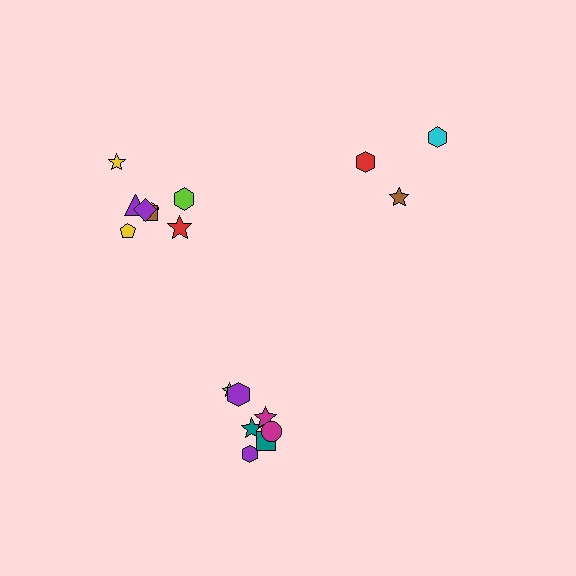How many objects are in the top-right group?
There are 3 objects.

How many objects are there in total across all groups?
There are 18 objects.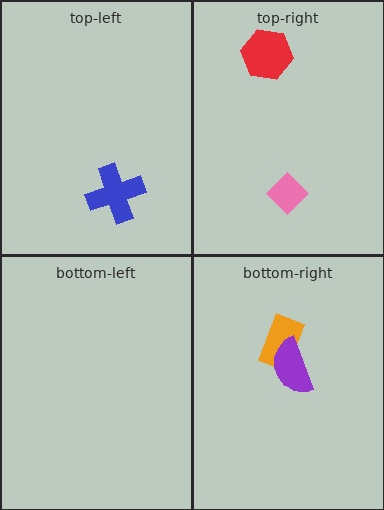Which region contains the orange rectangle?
The bottom-right region.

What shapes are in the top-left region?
The blue cross.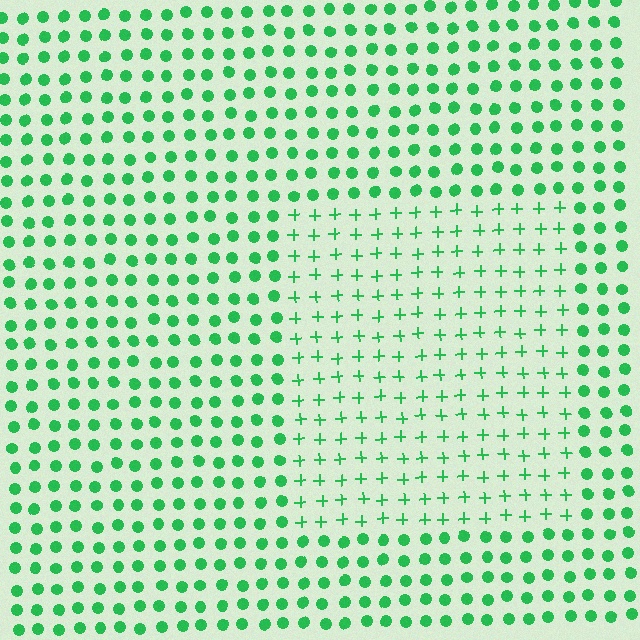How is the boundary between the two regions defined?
The boundary is defined by a change in element shape: plus signs inside vs. circles outside. All elements share the same color and spacing.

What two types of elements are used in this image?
The image uses plus signs inside the rectangle region and circles outside it.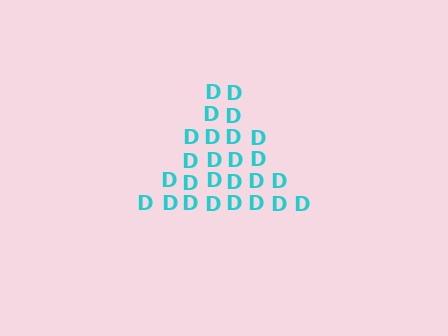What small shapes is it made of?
It is made of small letter D's.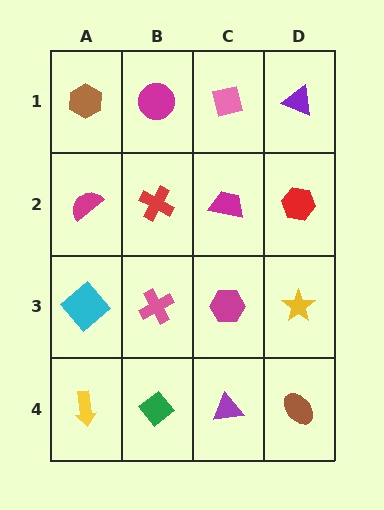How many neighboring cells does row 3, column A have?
3.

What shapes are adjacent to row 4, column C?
A magenta hexagon (row 3, column C), a green diamond (row 4, column B), a brown ellipse (row 4, column D).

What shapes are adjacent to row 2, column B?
A magenta circle (row 1, column B), a pink cross (row 3, column B), a magenta semicircle (row 2, column A), a magenta trapezoid (row 2, column C).